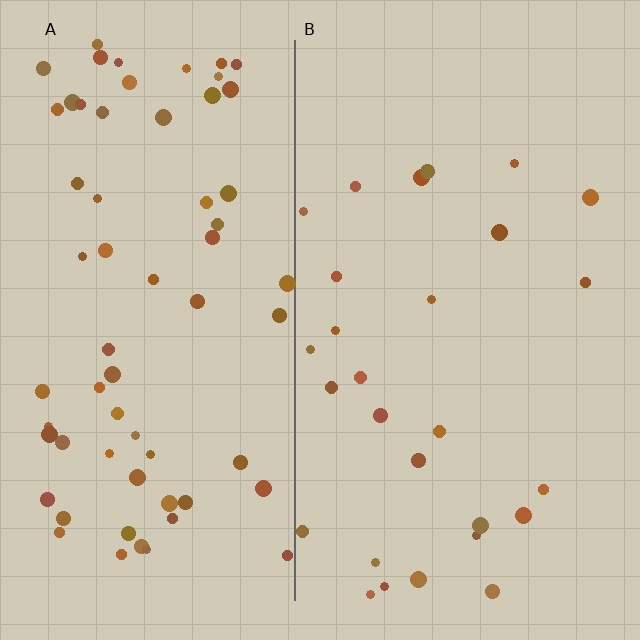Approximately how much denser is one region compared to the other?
Approximately 2.4× — region A over region B.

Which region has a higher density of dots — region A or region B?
A (the left).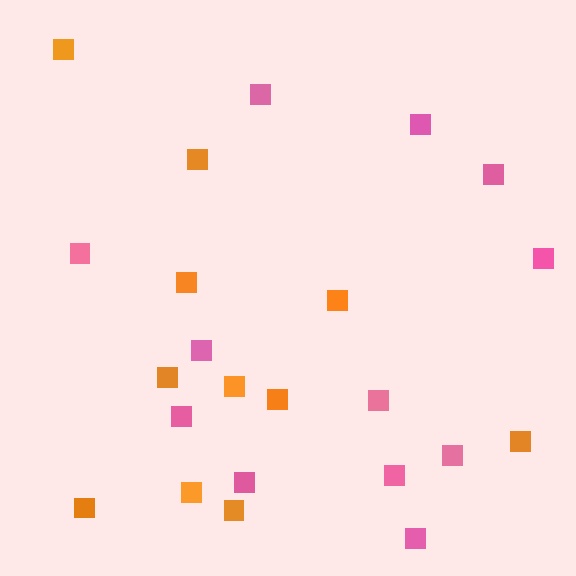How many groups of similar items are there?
There are 2 groups: one group of orange squares (11) and one group of pink squares (12).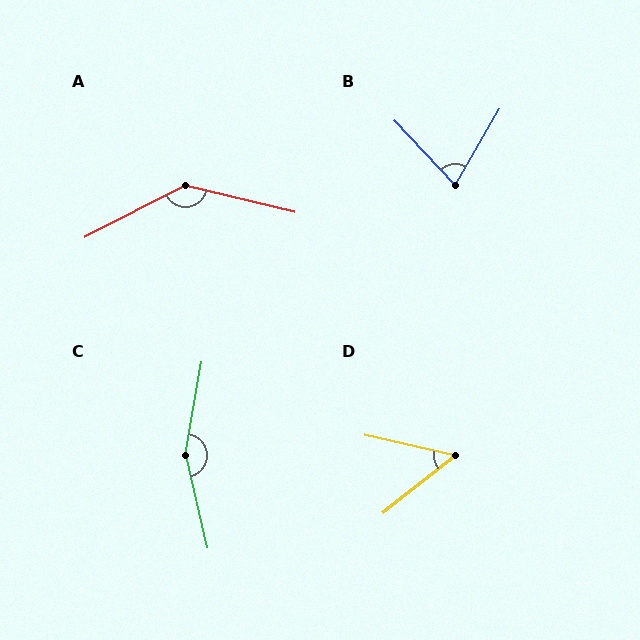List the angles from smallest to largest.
D (51°), B (73°), A (139°), C (157°).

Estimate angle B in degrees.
Approximately 73 degrees.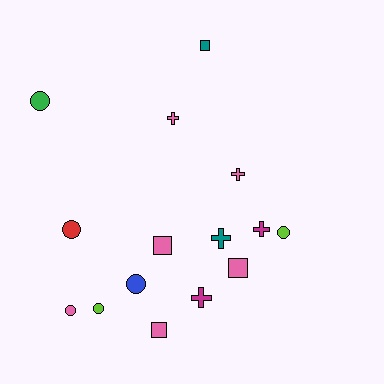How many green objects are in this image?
There is 1 green object.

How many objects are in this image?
There are 15 objects.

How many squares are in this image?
There are 4 squares.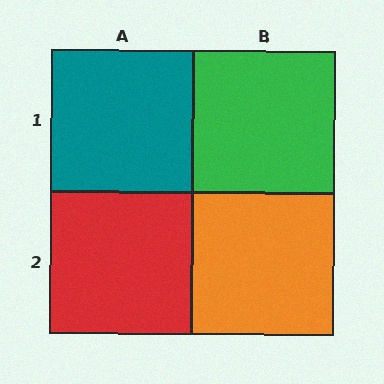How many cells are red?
1 cell is red.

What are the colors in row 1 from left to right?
Teal, green.